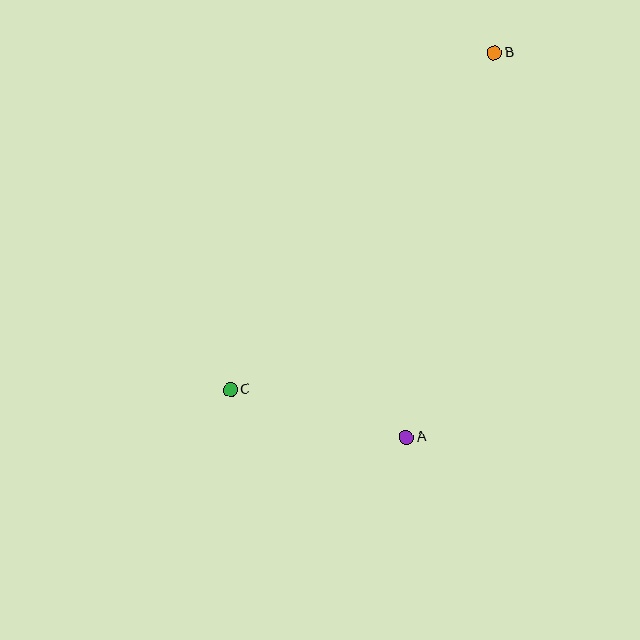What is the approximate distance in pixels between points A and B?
The distance between A and B is approximately 395 pixels.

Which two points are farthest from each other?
Points B and C are farthest from each other.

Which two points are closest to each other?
Points A and C are closest to each other.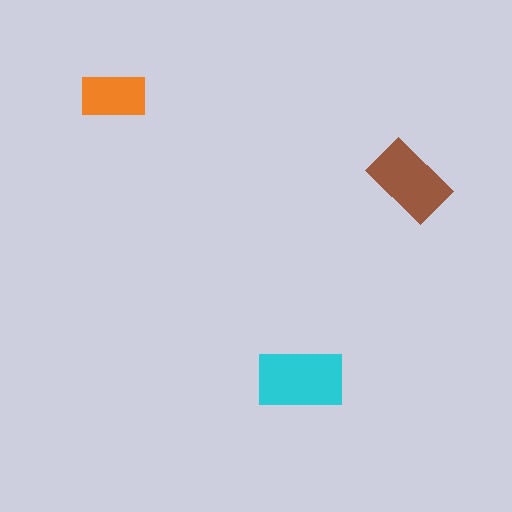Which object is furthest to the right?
The brown rectangle is rightmost.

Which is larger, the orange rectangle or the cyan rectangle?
The cyan one.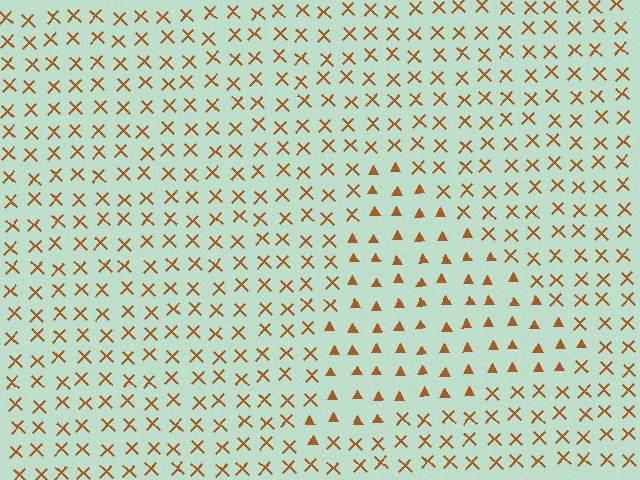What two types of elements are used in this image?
The image uses triangles inside the triangle region and X marks outside it.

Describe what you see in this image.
The image is filled with small brown elements arranged in a uniform grid. A triangle-shaped region contains triangles, while the surrounding area contains X marks. The boundary is defined purely by the change in element shape.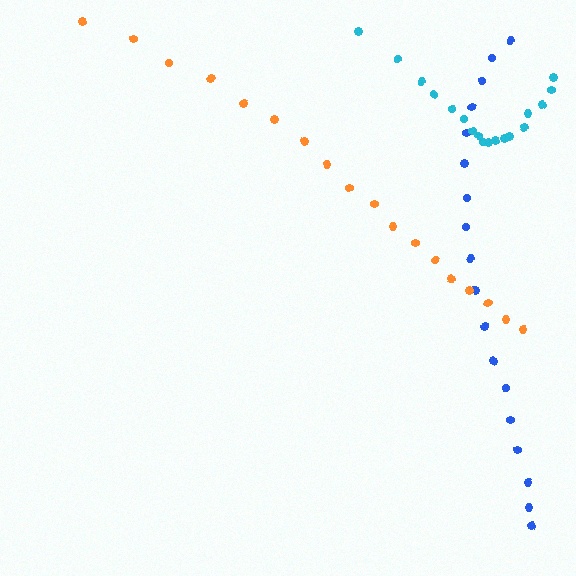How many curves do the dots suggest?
There are 3 distinct paths.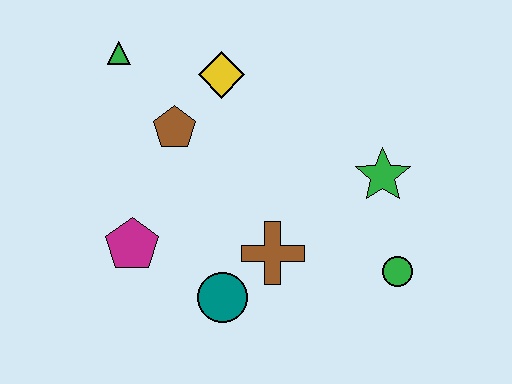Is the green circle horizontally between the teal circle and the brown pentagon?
No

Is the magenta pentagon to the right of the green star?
No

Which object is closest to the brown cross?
The teal circle is closest to the brown cross.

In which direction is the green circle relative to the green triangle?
The green circle is to the right of the green triangle.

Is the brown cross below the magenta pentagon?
Yes